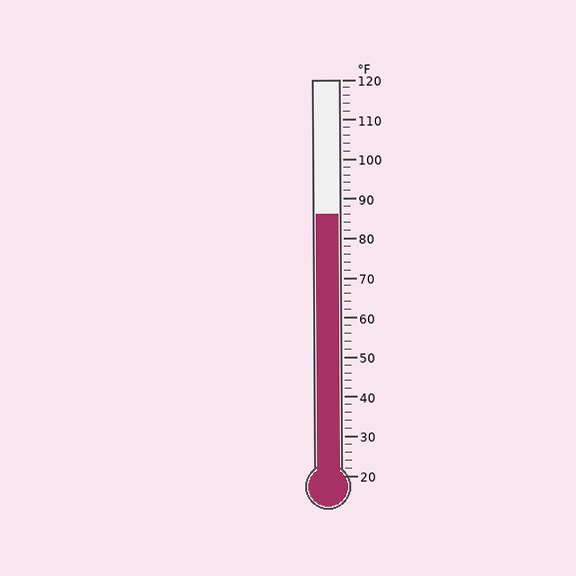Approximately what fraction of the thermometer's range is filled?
The thermometer is filled to approximately 65% of its range.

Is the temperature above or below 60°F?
The temperature is above 60°F.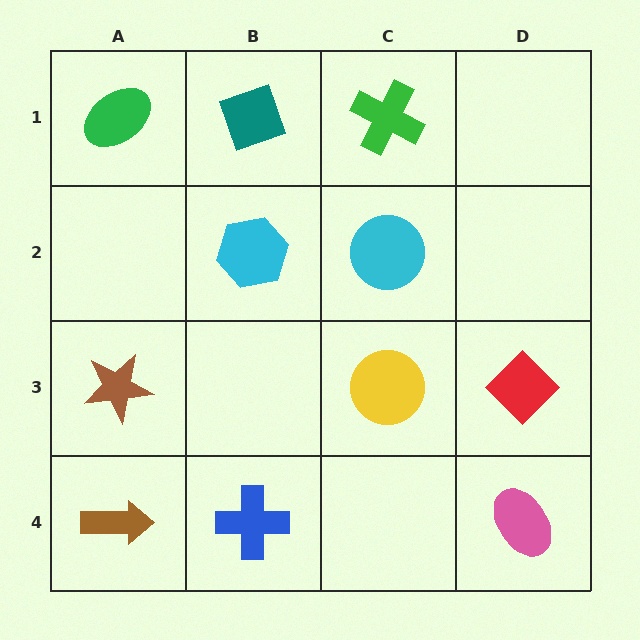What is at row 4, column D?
A pink ellipse.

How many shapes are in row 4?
3 shapes.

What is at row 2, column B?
A cyan hexagon.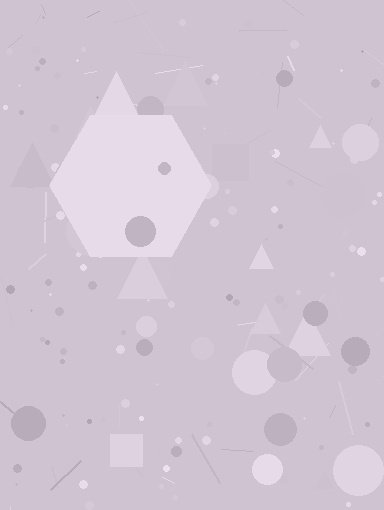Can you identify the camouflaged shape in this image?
The camouflaged shape is a hexagon.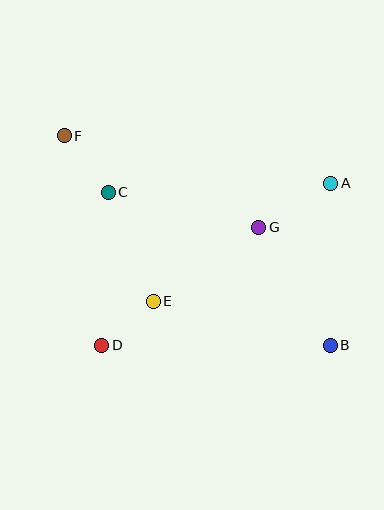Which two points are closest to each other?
Points D and E are closest to each other.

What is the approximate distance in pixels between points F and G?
The distance between F and G is approximately 215 pixels.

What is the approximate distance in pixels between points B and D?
The distance between B and D is approximately 229 pixels.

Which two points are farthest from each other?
Points B and F are farthest from each other.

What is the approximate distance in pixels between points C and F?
The distance between C and F is approximately 72 pixels.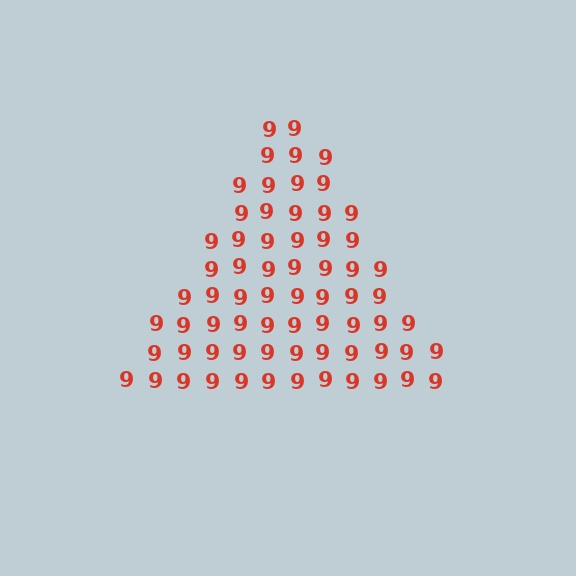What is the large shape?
The large shape is a triangle.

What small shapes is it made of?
It is made of small digit 9's.